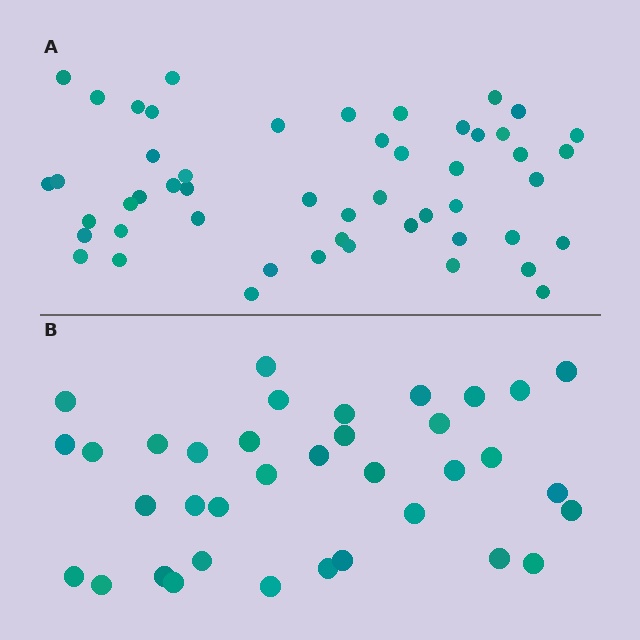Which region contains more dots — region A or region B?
Region A (the top region) has more dots.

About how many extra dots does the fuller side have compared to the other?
Region A has approximately 15 more dots than region B.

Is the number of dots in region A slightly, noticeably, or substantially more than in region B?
Region A has noticeably more, but not dramatically so. The ratio is roughly 1.4 to 1.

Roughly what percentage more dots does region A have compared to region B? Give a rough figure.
About 40% more.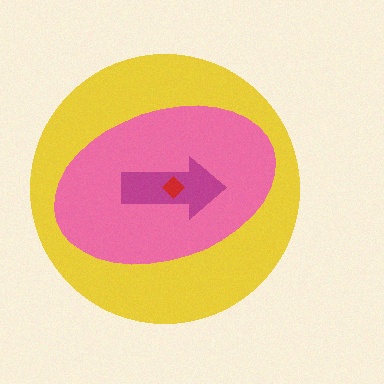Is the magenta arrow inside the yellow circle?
Yes.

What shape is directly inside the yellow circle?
The pink ellipse.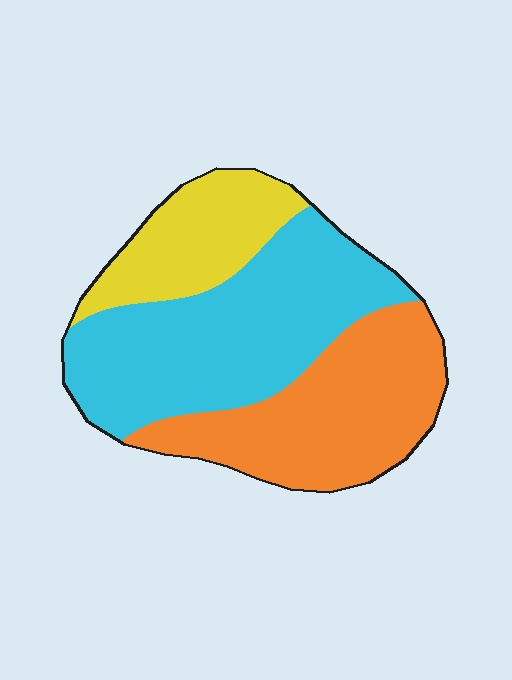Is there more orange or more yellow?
Orange.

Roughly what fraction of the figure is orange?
Orange covers roughly 35% of the figure.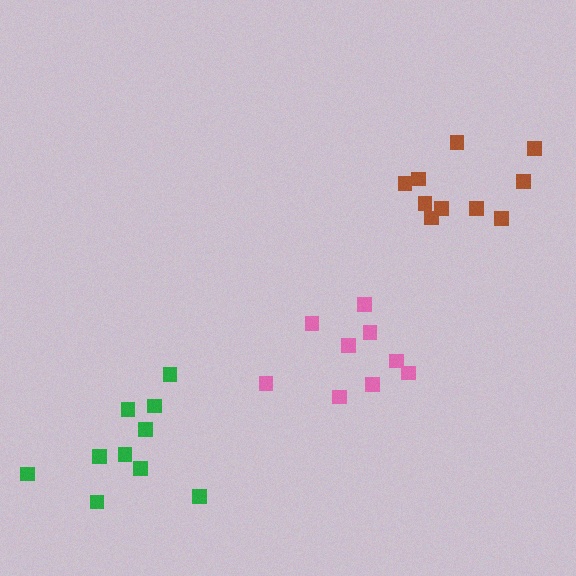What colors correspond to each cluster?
The clusters are colored: green, pink, brown.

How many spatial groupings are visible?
There are 3 spatial groupings.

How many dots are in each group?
Group 1: 10 dots, Group 2: 10 dots, Group 3: 10 dots (30 total).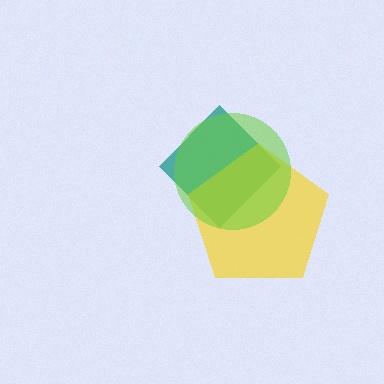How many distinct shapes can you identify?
There are 3 distinct shapes: a teal diamond, a yellow pentagon, a lime circle.